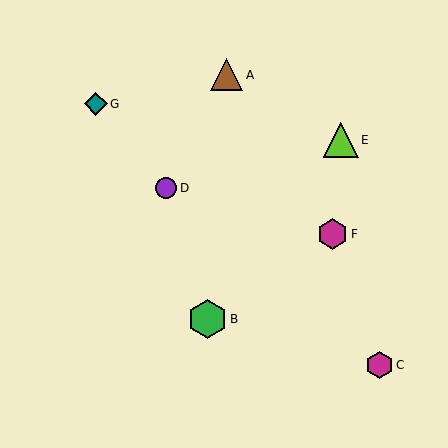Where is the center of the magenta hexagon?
The center of the magenta hexagon is at (380, 365).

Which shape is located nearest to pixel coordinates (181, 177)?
The purple circle (labeled D) at (166, 188) is nearest to that location.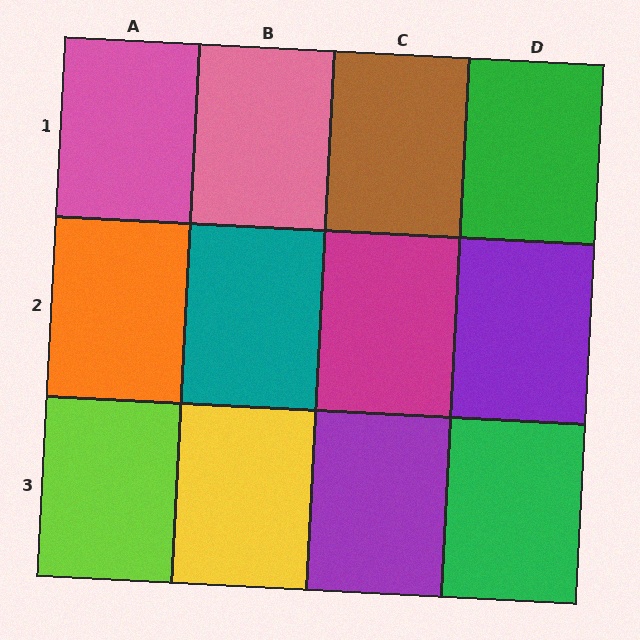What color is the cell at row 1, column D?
Green.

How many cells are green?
2 cells are green.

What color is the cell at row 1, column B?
Pink.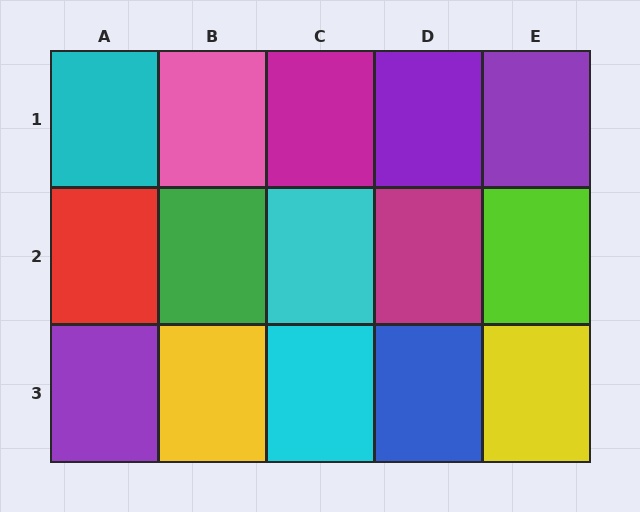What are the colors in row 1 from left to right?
Cyan, pink, magenta, purple, purple.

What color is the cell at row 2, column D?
Magenta.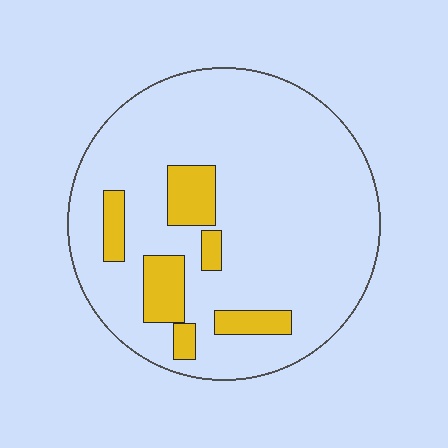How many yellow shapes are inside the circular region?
6.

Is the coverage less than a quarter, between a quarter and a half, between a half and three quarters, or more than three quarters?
Less than a quarter.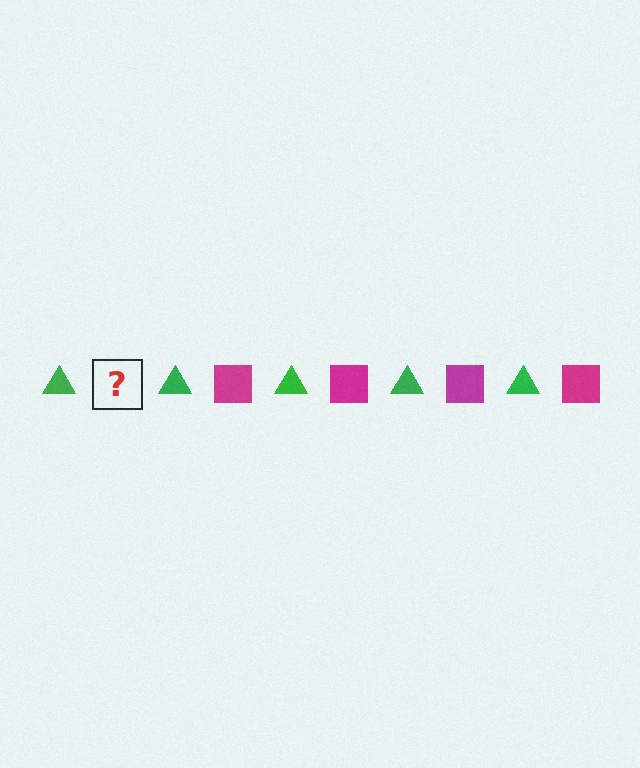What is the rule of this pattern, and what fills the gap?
The rule is that the pattern alternates between green triangle and magenta square. The gap should be filled with a magenta square.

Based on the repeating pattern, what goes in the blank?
The blank should be a magenta square.